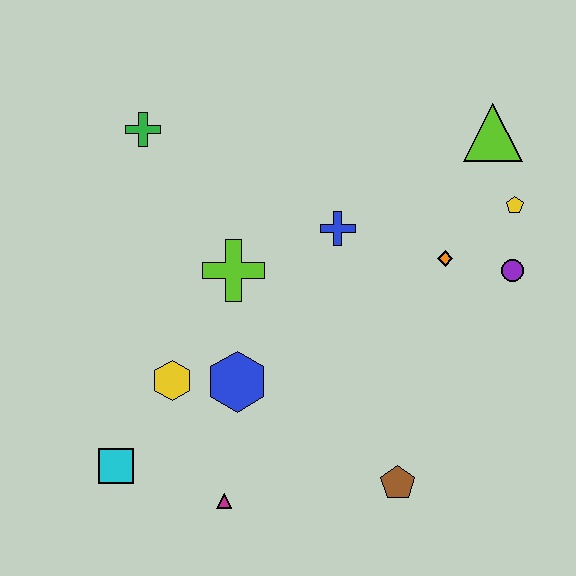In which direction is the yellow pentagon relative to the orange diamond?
The yellow pentagon is to the right of the orange diamond.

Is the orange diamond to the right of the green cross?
Yes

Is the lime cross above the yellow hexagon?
Yes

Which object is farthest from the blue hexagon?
The lime triangle is farthest from the blue hexagon.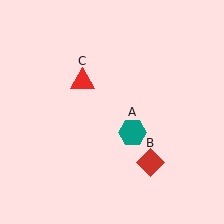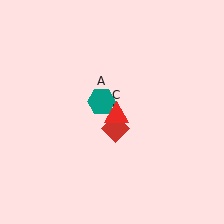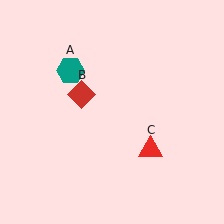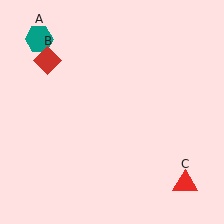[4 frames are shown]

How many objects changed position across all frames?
3 objects changed position: teal hexagon (object A), red diamond (object B), red triangle (object C).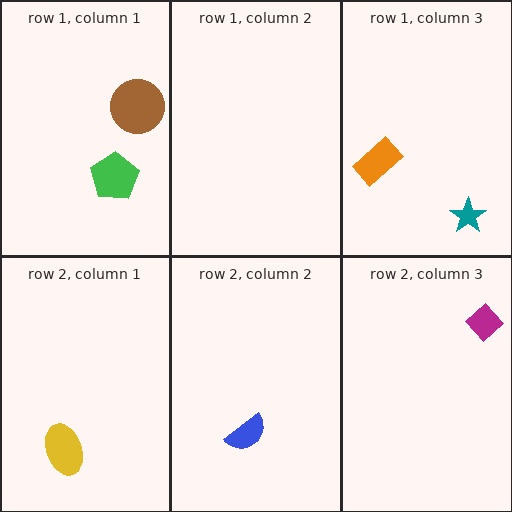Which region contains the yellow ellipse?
The row 2, column 1 region.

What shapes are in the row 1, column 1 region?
The brown circle, the green pentagon.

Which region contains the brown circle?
The row 1, column 1 region.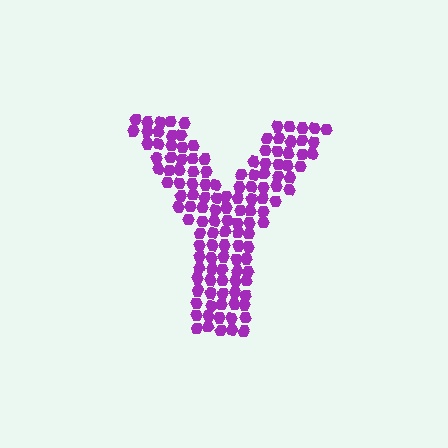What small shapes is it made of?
It is made of small hexagons.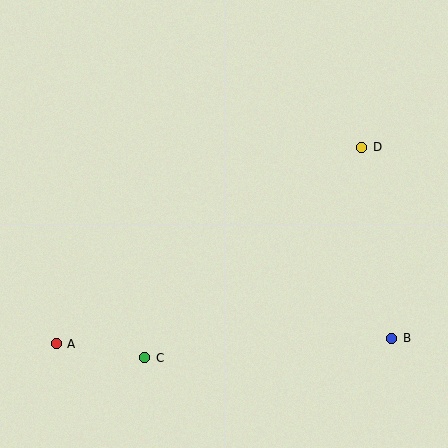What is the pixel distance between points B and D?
The distance between B and D is 193 pixels.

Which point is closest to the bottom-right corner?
Point B is closest to the bottom-right corner.